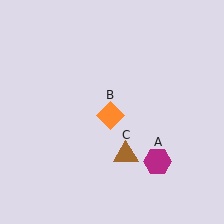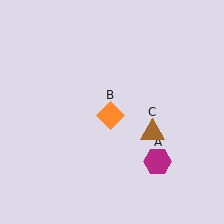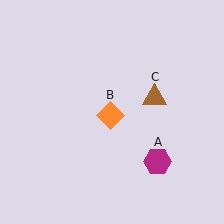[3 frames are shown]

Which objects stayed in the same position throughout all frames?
Magenta hexagon (object A) and orange diamond (object B) remained stationary.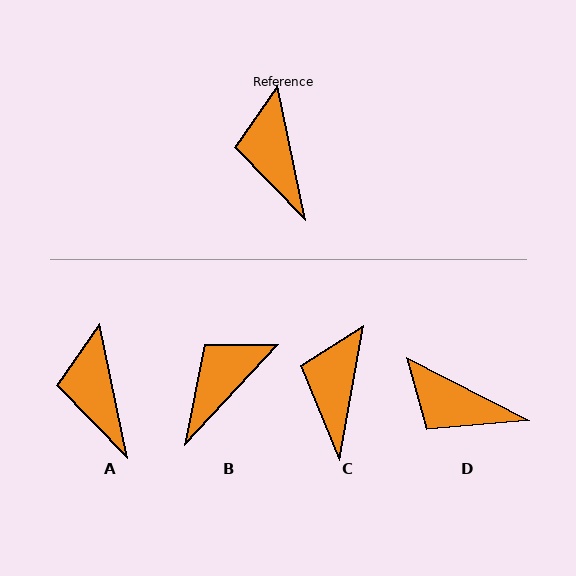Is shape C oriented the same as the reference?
No, it is off by about 22 degrees.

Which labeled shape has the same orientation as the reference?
A.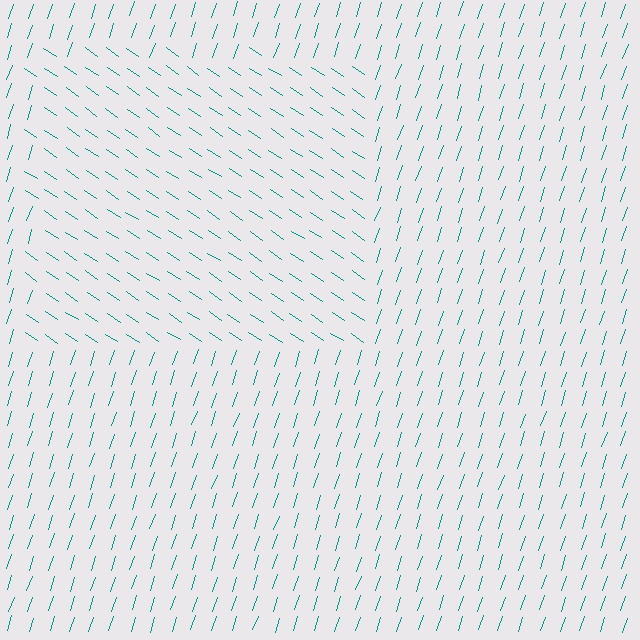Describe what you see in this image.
The image is filled with small teal line segments. A rectangle region in the image has lines oriented differently from the surrounding lines, creating a visible texture boundary.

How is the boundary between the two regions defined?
The boundary is defined purely by a change in line orientation (approximately 75 degrees difference). All lines are the same color and thickness.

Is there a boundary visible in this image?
Yes, there is a texture boundary formed by a change in line orientation.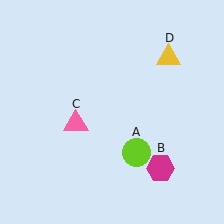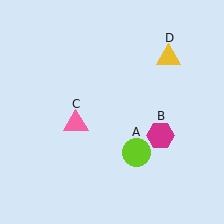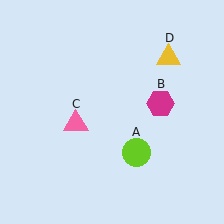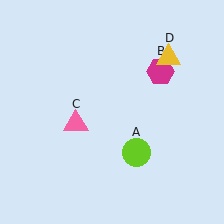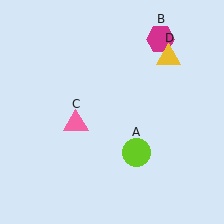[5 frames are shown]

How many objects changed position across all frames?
1 object changed position: magenta hexagon (object B).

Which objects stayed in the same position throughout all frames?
Lime circle (object A) and pink triangle (object C) and yellow triangle (object D) remained stationary.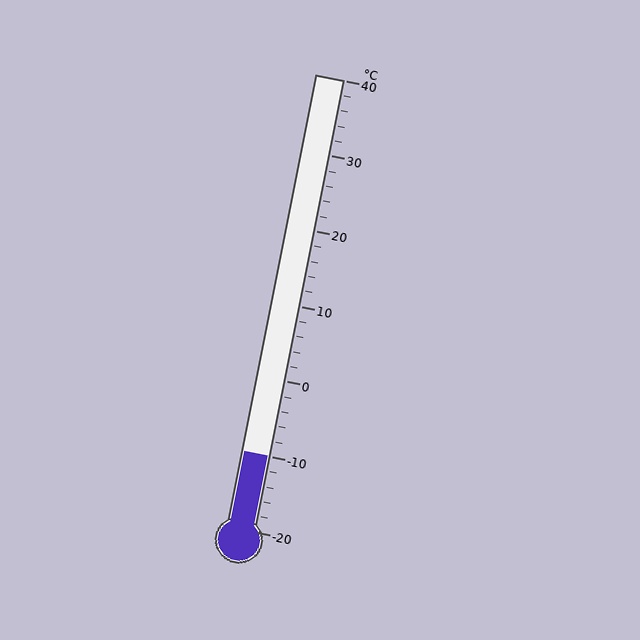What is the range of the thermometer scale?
The thermometer scale ranges from -20°C to 40°C.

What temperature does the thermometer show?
The thermometer shows approximately -10°C.